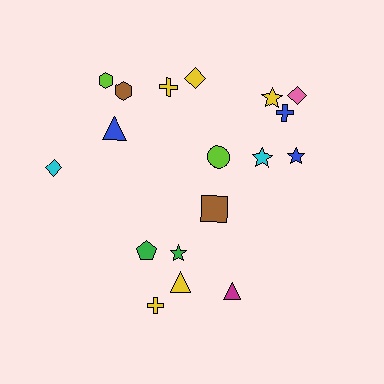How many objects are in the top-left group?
There are 5 objects.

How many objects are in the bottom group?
There are 6 objects.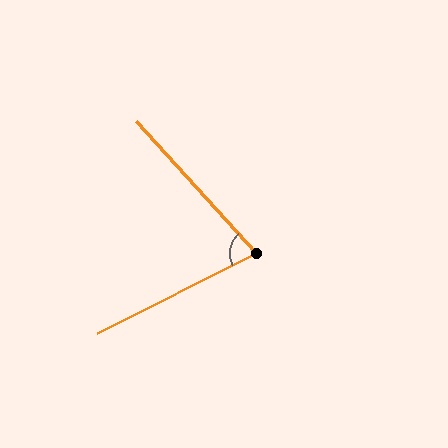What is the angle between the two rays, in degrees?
Approximately 74 degrees.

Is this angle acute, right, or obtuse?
It is acute.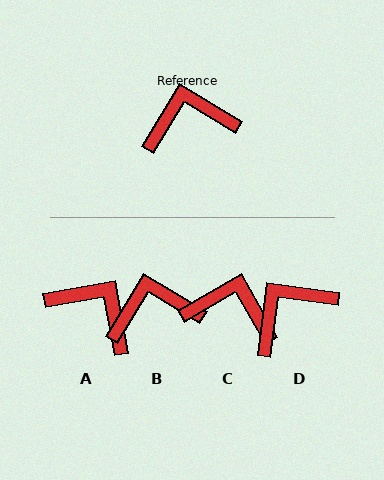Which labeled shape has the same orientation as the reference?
B.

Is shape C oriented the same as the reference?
No, it is off by about 29 degrees.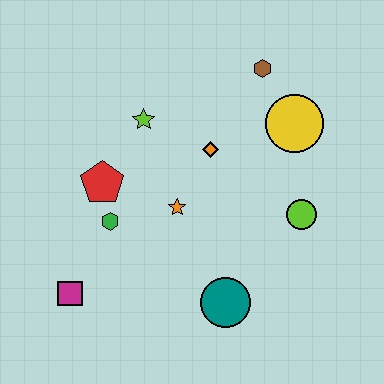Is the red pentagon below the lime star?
Yes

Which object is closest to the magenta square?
The green hexagon is closest to the magenta square.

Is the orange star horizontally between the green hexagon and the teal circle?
Yes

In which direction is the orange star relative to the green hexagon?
The orange star is to the right of the green hexagon.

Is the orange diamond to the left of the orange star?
No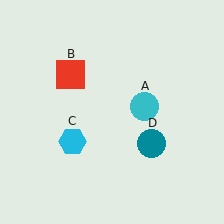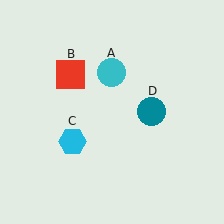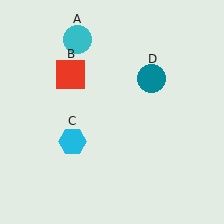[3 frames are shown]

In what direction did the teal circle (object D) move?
The teal circle (object D) moved up.